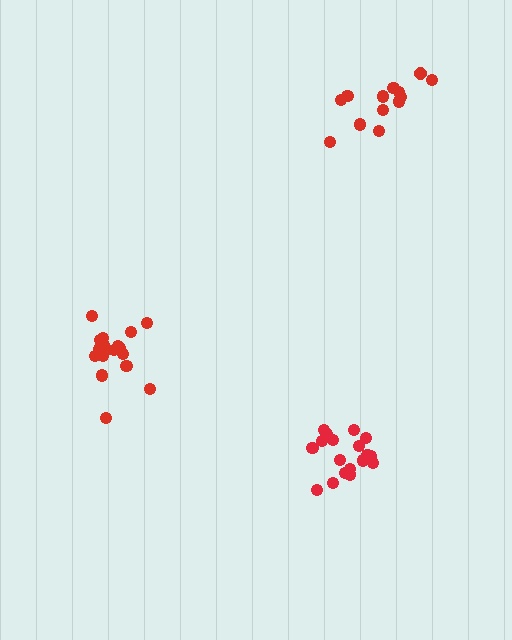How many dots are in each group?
Group 1: 13 dots, Group 2: 18 dots, Group 3: 18 dots (49 total).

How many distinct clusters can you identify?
There are 3 distinct clusters.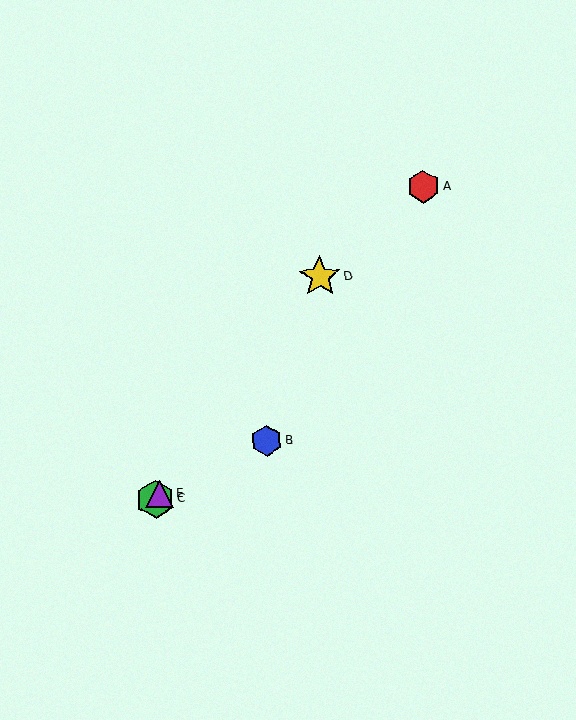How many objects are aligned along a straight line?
3 objects (C, D, E) are aligned along a straight line.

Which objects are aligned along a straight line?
Objects C, D, E are aligned along a straight line.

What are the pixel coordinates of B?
Object B is at (267, 441).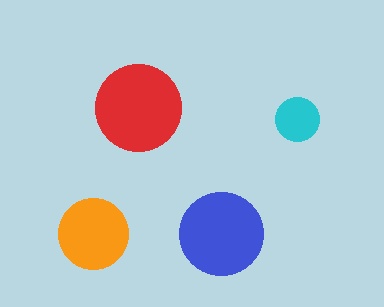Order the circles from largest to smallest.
the red one, the blue one, the orange one, the cyan one.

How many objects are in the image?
There are 4 objects in the image.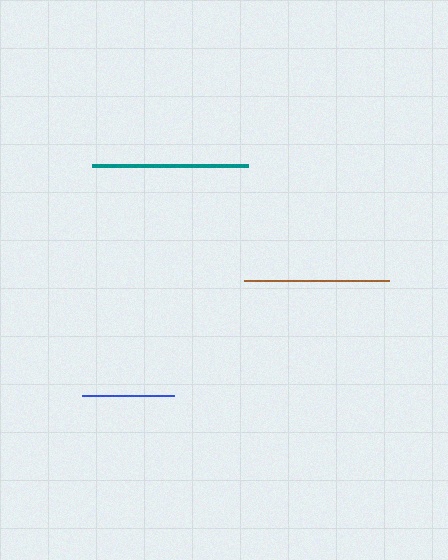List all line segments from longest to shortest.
From longest to shortest: teal, brown, blue.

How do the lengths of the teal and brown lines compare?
The teal and brown lines are approximately the same length.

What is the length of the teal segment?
The teal segment is approximately 156 pixels long.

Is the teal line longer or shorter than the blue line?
The teal line is longer than the blue line.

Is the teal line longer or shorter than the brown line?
The teal line is longer than the brown line.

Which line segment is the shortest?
The blue line is the shortest at approximately 92 pixels.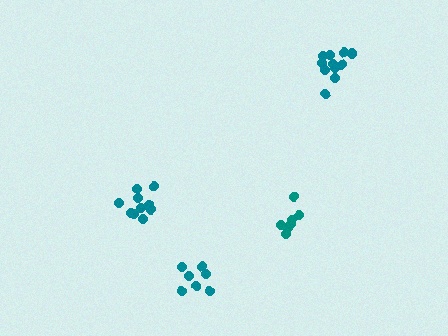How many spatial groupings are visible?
There are 4 spatial groupings.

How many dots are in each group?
Group 1: 10 dots, Group 2: 7 dots, Group 3: 7 dots, Group 4: 11 dots (35 total).